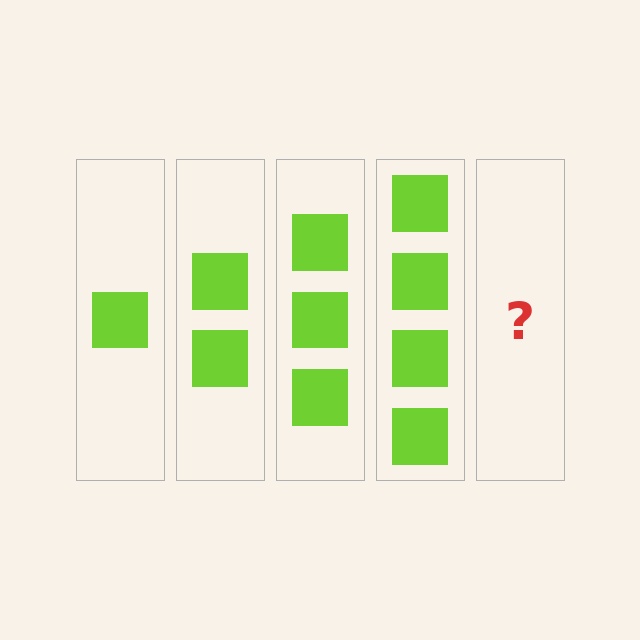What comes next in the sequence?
The next element should be 5 squares.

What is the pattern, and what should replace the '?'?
The pattern is that each step adds one more square. The '?' should be 5 squares.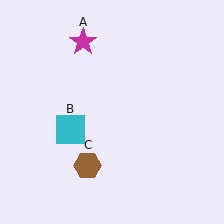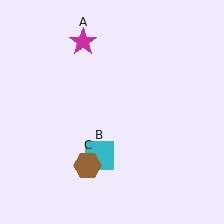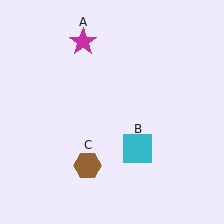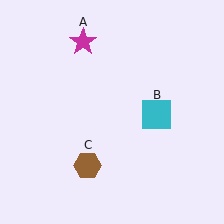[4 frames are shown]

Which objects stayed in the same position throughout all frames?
Magenta star (object A) and brown hexagon (object C) remained stationary.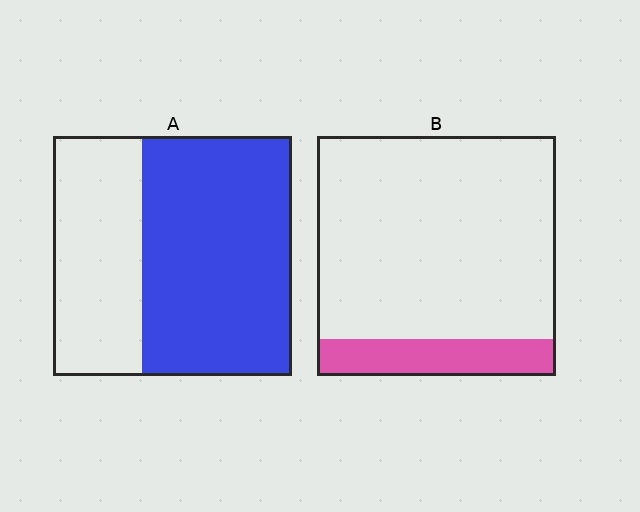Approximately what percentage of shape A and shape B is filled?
A is approximately 65% and B is approximately 15%.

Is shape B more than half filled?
No.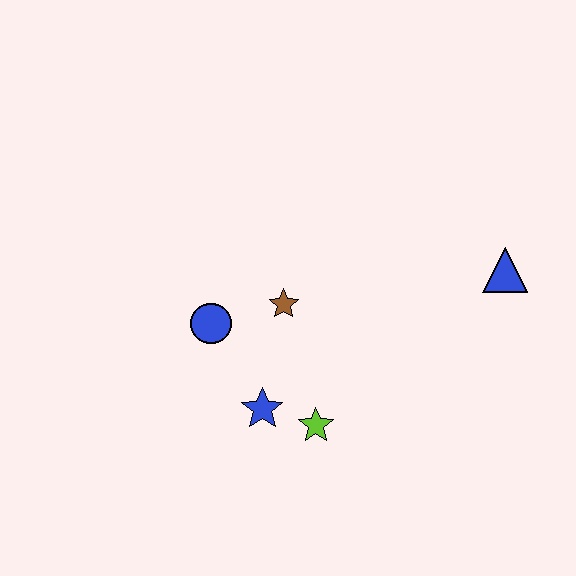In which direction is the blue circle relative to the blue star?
The blue circle is above the blue star.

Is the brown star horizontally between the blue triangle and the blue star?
Yes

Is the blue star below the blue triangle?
Yes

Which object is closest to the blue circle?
The brown star is closest to the blue circle.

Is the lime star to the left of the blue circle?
No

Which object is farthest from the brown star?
The blue triangle is farthest from the brown star.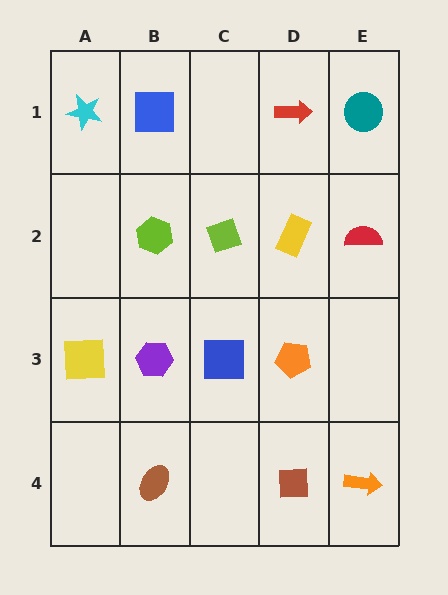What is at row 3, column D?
An orange pentagon.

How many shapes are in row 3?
4 shapes.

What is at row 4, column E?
An orange arrow.